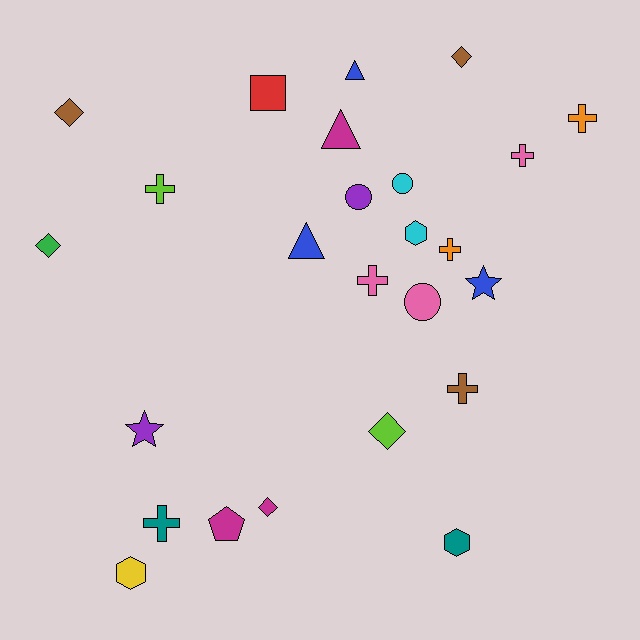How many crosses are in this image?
There are 7 crosses.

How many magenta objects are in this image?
There are 3 magenta objects.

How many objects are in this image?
There are 25 objects.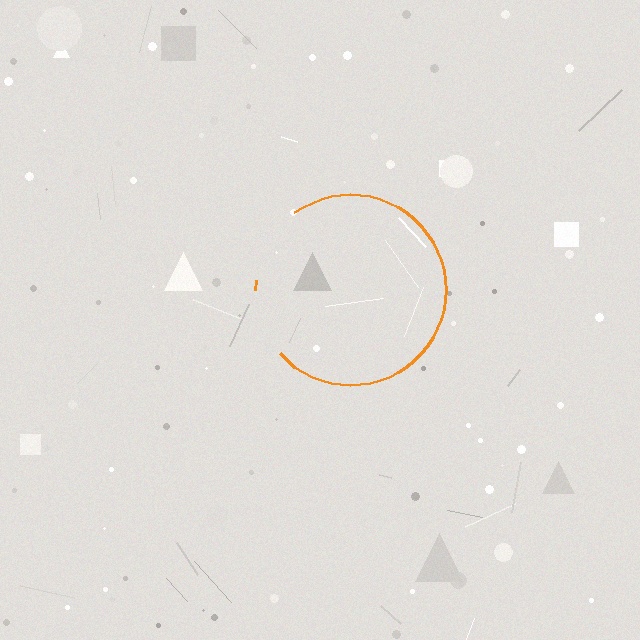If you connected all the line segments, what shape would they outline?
They would outline a circle.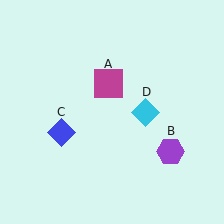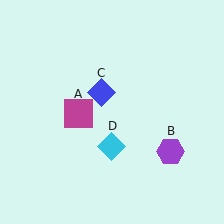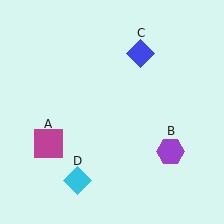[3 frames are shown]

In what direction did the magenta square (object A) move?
The magenta square (object A) moved down and to the left.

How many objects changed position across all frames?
3 objects changed position: magenta square (object A), blue diamond (object C), cyan diamond (object D).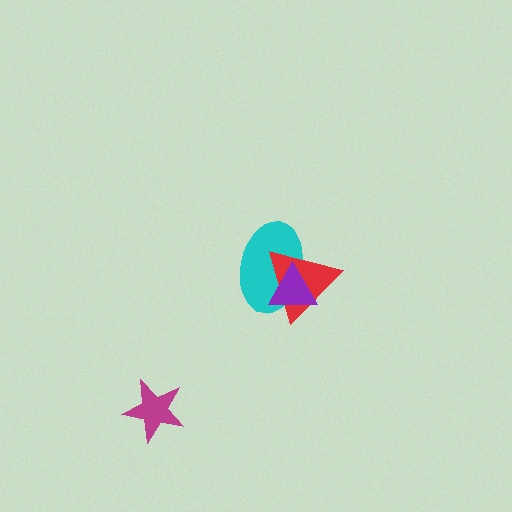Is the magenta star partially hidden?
No, no other shape covers it.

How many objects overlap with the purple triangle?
2 objects overlap with the purple triangle.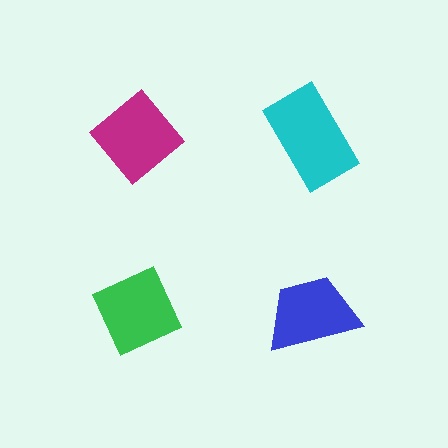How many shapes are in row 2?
2 shapes.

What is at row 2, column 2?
A blue trapezoid.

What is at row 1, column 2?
A cyan rectangle.